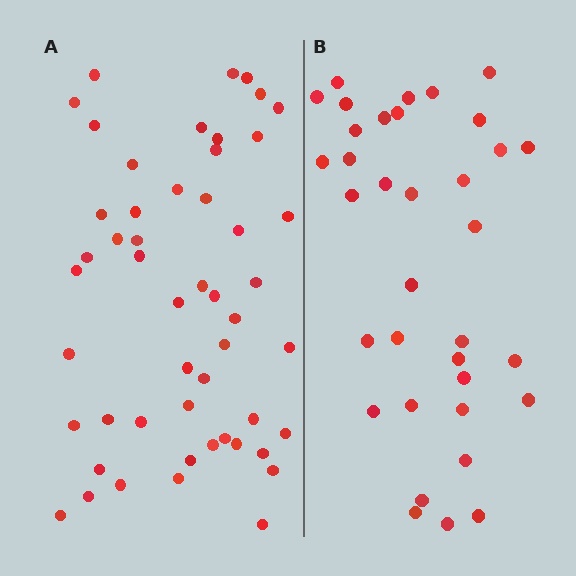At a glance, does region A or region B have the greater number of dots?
Region A (the left region) has more dots.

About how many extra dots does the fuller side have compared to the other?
Region A has approximately 15 more dots than region B.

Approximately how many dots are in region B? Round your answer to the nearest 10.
About 40 dots. (The exact count is 35, which rounds to 40.)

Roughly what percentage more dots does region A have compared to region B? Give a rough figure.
About 45% more.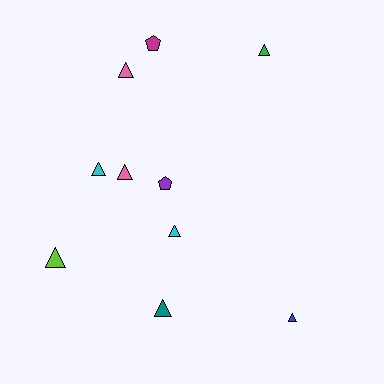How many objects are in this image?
There are 10 objects.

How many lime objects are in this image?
There is 1 lime object.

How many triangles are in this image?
There are 8 triangles.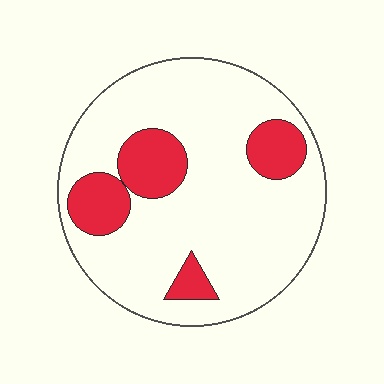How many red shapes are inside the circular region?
4.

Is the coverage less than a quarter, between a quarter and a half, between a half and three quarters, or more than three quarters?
Less than a quarter.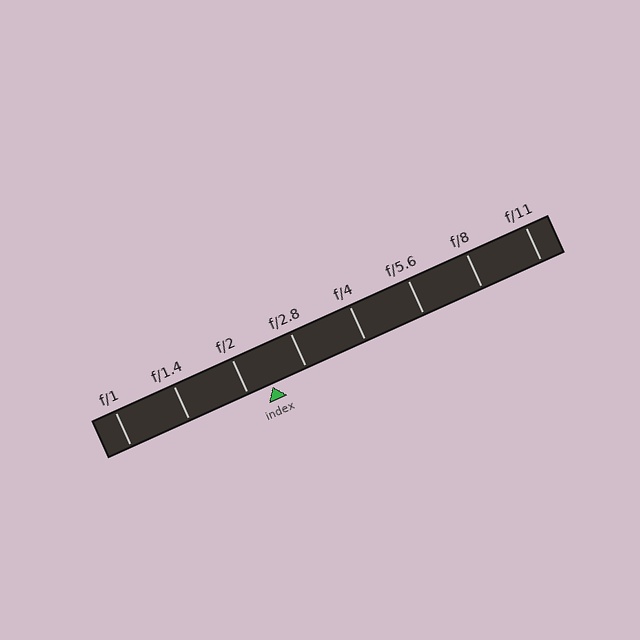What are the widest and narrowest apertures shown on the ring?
The widest aperture shown is f/1 and the narrowest is f/11.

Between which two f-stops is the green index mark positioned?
The index mark is between f/2 and f/2.8.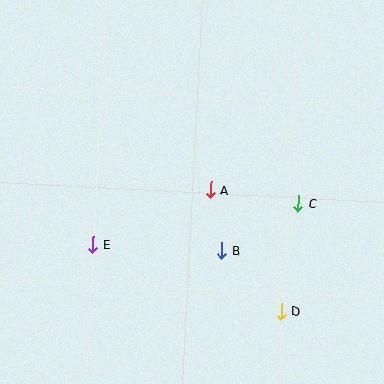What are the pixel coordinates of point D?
Point D is at (281, 311).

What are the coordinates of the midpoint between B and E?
The midpoint between B and E is at (157, 247).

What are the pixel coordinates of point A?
Point A is at (210, 190).